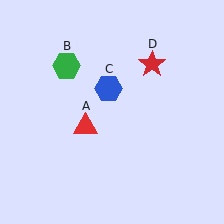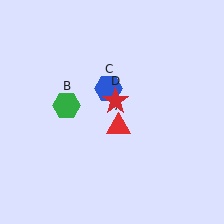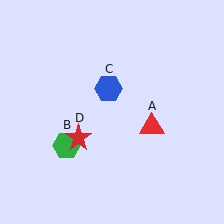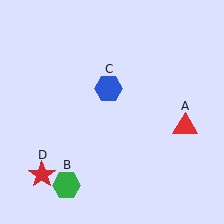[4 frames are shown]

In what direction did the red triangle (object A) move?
The red triangle (object A) moved right.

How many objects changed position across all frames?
3 objects changed position: red triangle (object A), green hexagon (object B), red star (object D).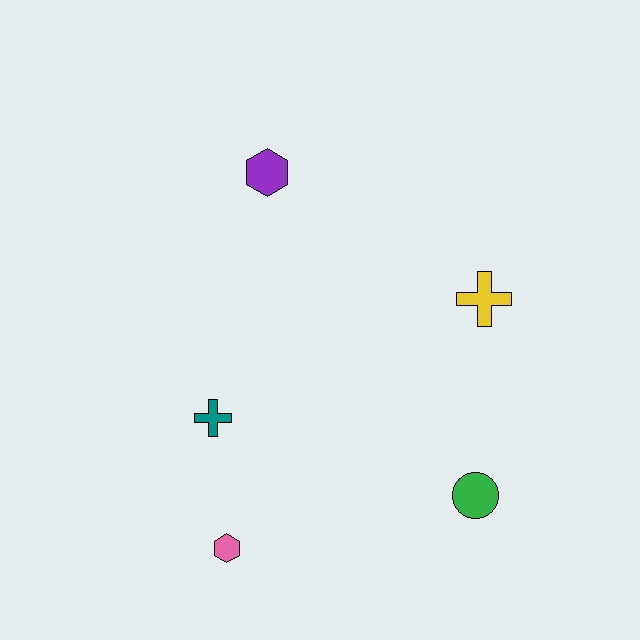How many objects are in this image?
There are 5 objects.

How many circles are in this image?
There is 1 circle.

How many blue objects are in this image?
There are no blue objects.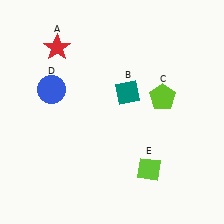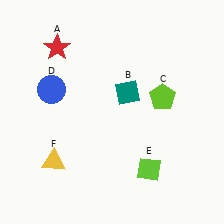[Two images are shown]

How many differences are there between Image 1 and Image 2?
There is 1 difference between the two images.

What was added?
A yellow triangle (F) was added in Image 2.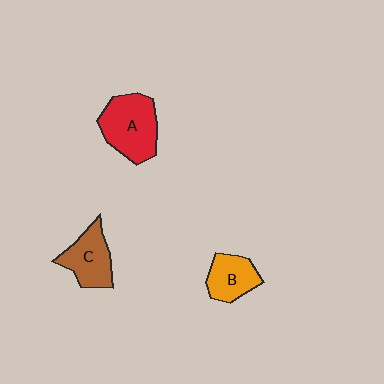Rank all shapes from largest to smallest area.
From largest to smallest: A (red), C (brown), B (orange).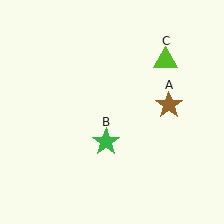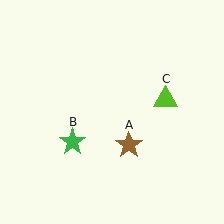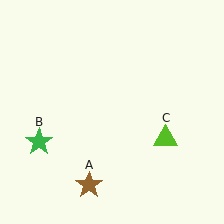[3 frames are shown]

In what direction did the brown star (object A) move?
The brown star (object A) moved down and to the left.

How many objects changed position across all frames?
3 objects changed position: brown star (object A), green star (object B), lime triangle (object C).